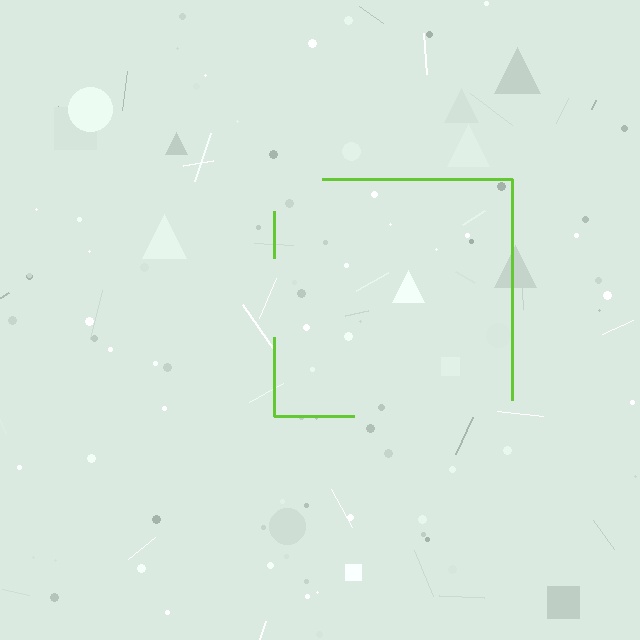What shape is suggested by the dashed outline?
The dashed outline suggests a square.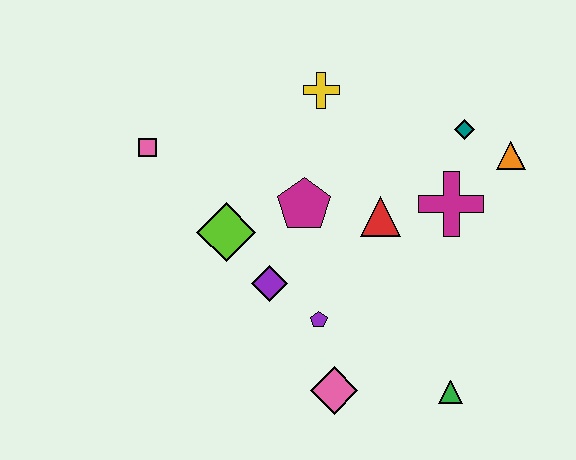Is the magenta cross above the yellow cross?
No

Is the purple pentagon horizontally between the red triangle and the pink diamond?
No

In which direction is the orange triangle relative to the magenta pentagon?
The orange triangle is to the right of the magenta pentagon.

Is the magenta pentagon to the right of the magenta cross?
No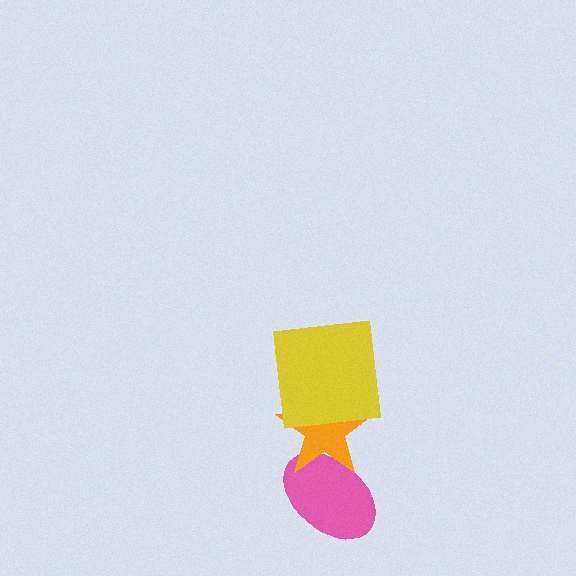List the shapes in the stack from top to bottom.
From top to bottom: the yellow square, the orange star, the pink ellipse.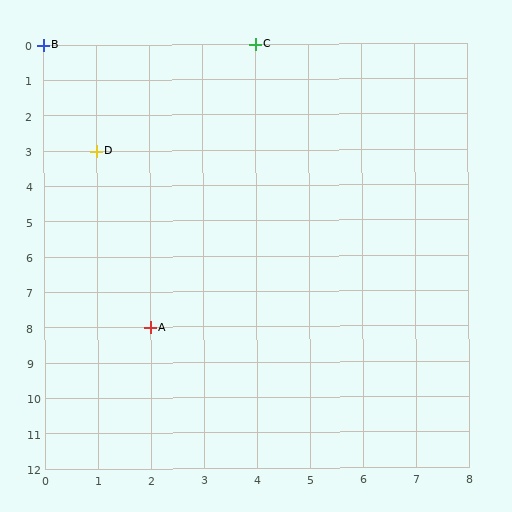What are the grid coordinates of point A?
Point A is at grid coordinates (2, 8).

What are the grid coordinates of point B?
Point B is at grid coordinates (0, 0).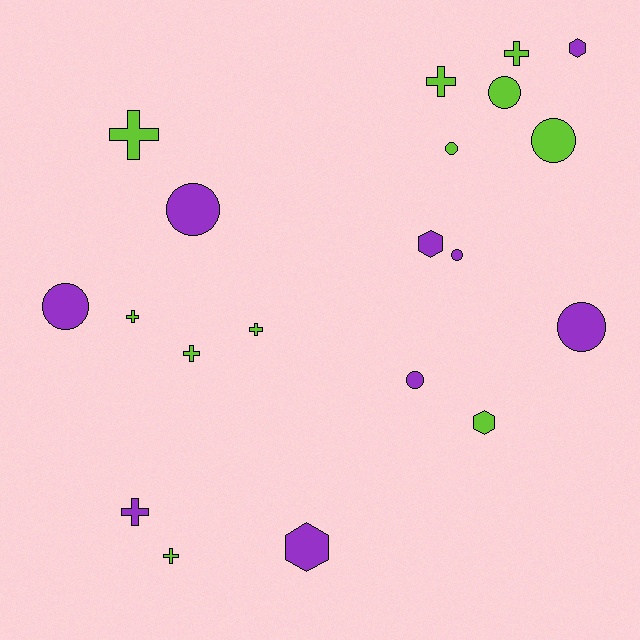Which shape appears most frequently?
Circle, with 8 objects.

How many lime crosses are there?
There are 7 lime crosses.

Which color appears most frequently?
Lime, with 11 objects.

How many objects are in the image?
There are 20 objects.